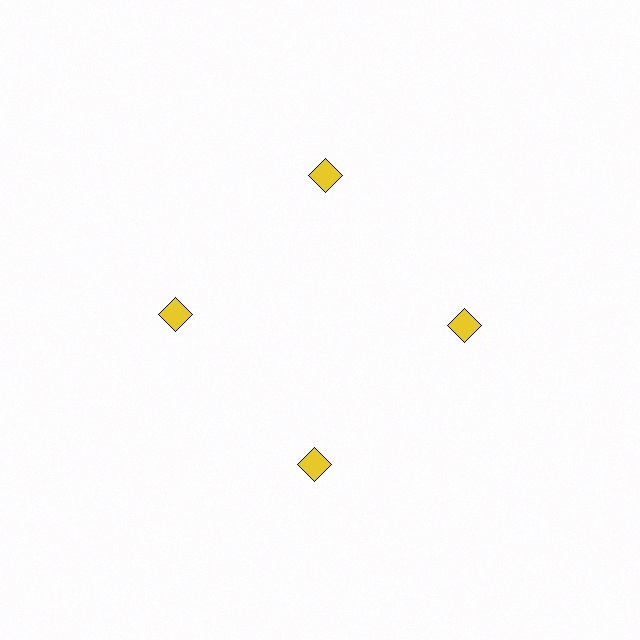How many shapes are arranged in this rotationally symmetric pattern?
There are 4 shapes, arranged in 4 groups of 1.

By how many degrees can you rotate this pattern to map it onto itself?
The pattern maps onto itself every 90 degrees of rotation.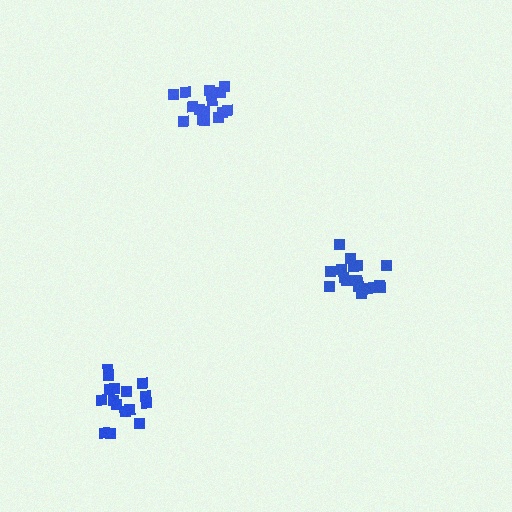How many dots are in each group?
Group 1: 16 dots, Group 2: 17 dots, Group 3: 15 dots (48 total).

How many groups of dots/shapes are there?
There are 3 groups.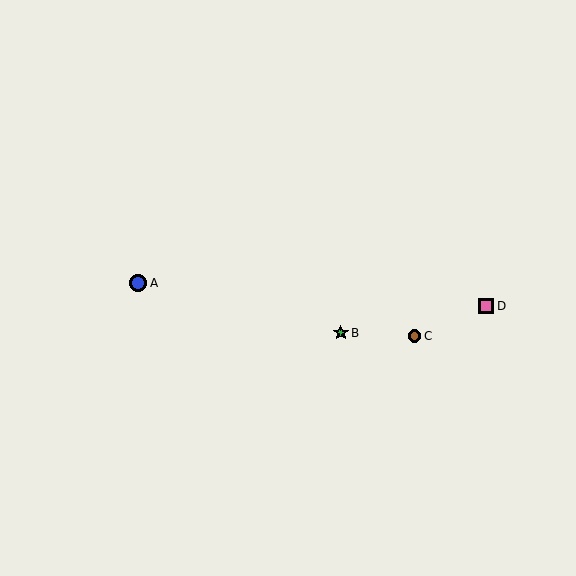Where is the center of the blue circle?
The center of the blue circle is at (138, 283).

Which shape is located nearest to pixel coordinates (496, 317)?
The pink square (labeled D) at (486, 306) is nearest to that location.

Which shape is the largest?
The blue circle (labeled A) is the largest.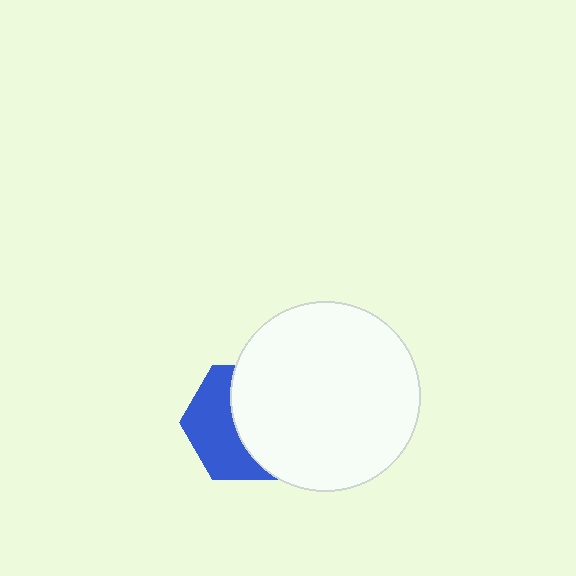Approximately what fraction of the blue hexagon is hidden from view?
Roughly 54% of the blue hexagon is hidden behind the white circle.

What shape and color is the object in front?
The object in front is a white circle.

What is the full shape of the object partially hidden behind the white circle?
The partially hidden object is a blue hexagon.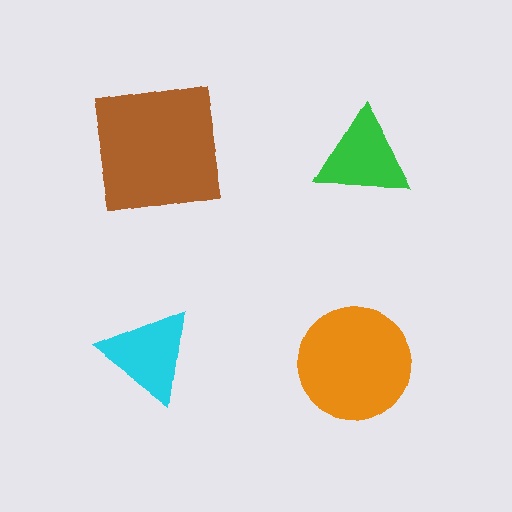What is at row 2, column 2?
An orange circle.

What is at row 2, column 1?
A cyan triangle.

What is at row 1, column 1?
A brown square.